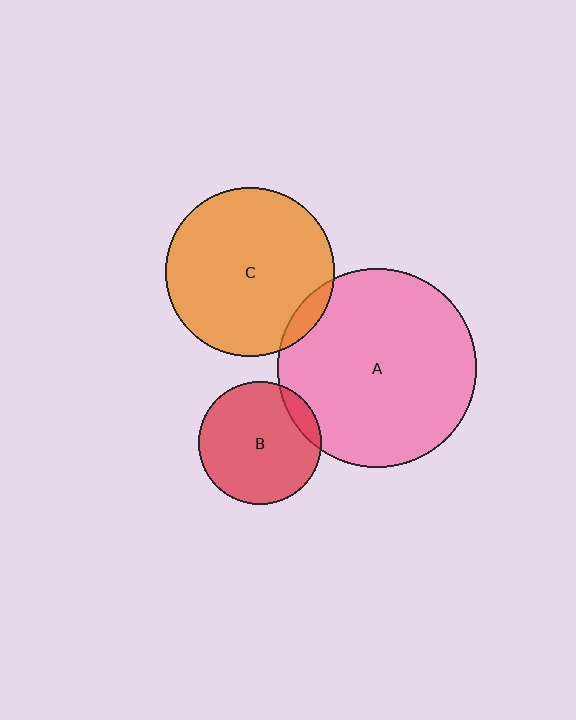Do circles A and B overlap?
Yes.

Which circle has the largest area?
Circle A (pink).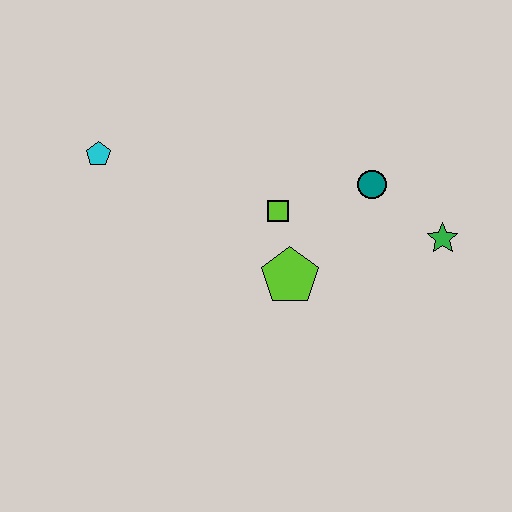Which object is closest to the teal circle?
The green star is closest to the teal circle.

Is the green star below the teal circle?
Yes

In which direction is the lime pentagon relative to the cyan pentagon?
The lime pentagon is to the right of the cyan pentagon.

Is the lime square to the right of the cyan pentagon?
Yes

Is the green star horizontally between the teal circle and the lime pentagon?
No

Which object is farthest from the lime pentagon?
The cyan pentagon is farthest from the lime pentagon.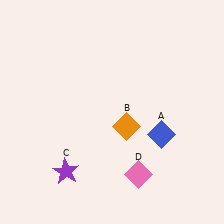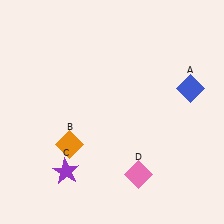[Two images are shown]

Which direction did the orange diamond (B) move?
The orange diamond (B) moved left.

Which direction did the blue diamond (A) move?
The blue diamond (A) moved up.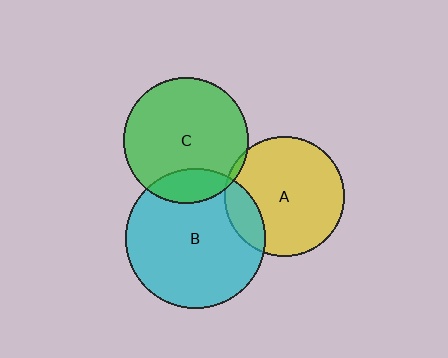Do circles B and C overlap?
Yes.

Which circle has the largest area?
Circle B (cyan).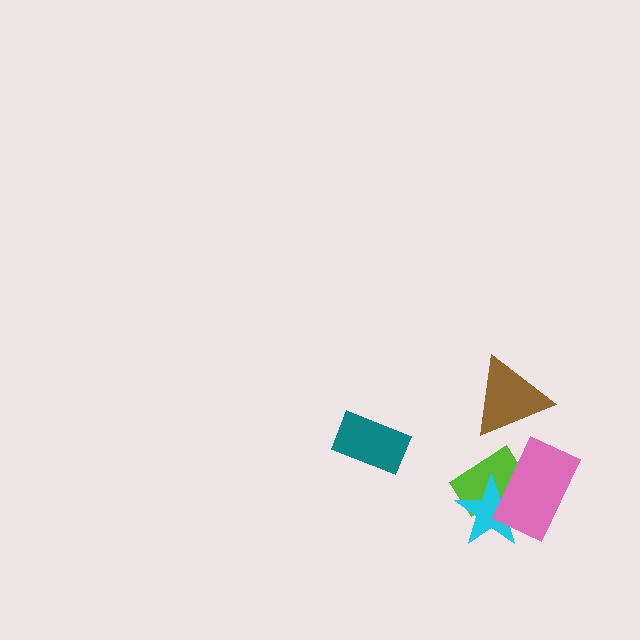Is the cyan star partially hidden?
Yes, it is partially covered by another shape.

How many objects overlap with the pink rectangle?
2 objects overlap with the pink rectangle.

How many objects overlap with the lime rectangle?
2 objects overlap with the lime rectangle.